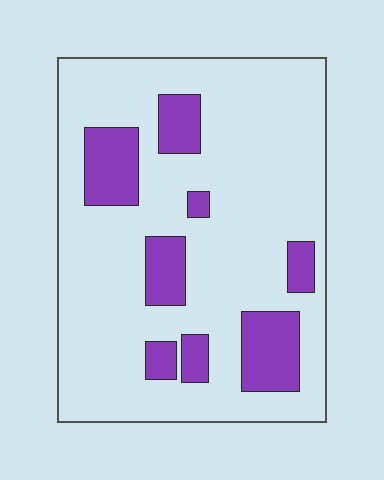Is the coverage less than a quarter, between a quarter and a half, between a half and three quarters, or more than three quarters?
Less than a quarter.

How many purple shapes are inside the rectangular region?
8.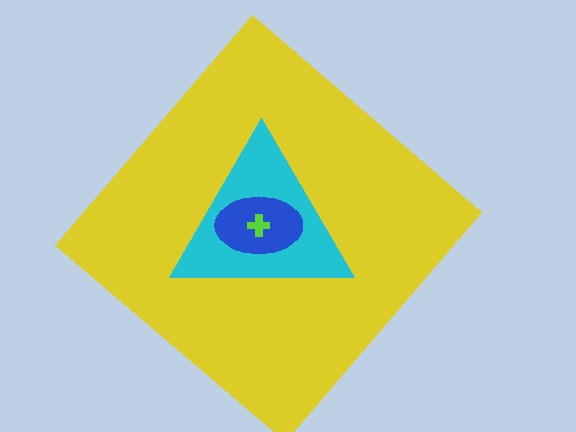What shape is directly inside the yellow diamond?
The cyan triangle.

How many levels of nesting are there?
4.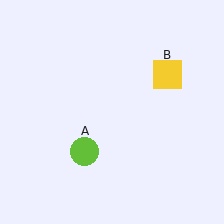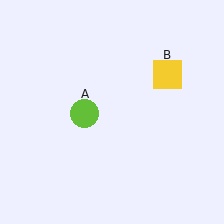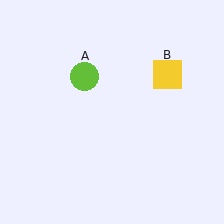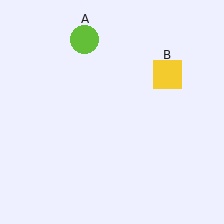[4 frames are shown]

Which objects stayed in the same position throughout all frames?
Yellow square (object B) remained stationary.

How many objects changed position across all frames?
1 object changed position: lime circle (object A).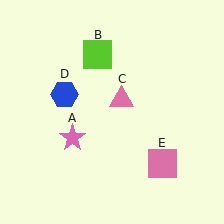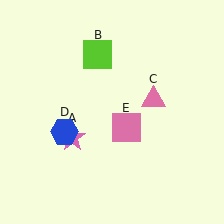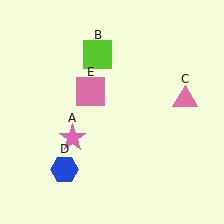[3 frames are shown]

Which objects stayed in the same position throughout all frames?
Pink star (object A) and lime square (object B) remained stationary.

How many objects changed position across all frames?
3 objects changed position: pink triangle (object C), blue hexagon (object D), pink square (object E).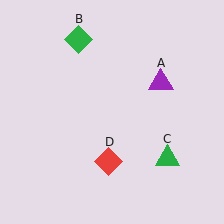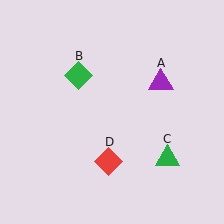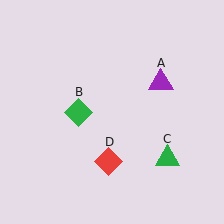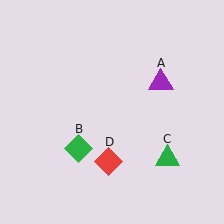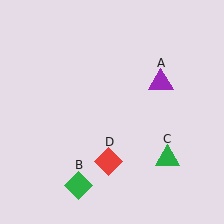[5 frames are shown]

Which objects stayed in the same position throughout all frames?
Purple triangle (object A) and green triangle (object C) and red diamond (object D) remained stationary.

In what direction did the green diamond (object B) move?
The green diamond (object B) moved down.